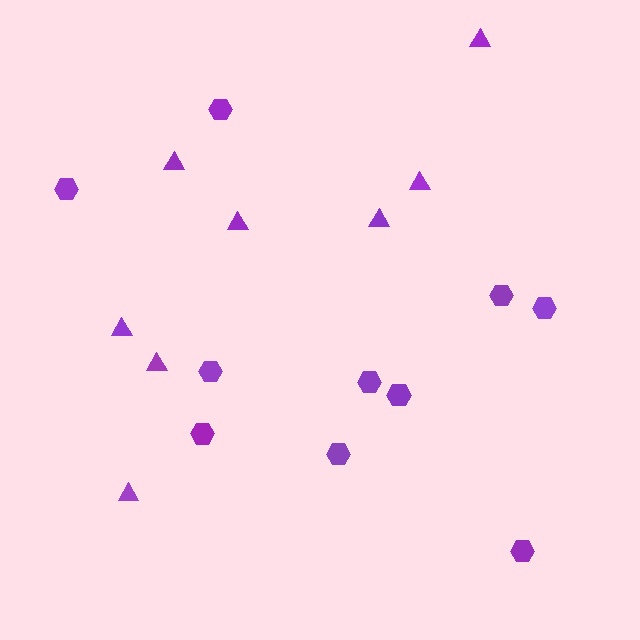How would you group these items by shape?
There are 2 groups: one group of triangles (8) and one group of hexagons (10).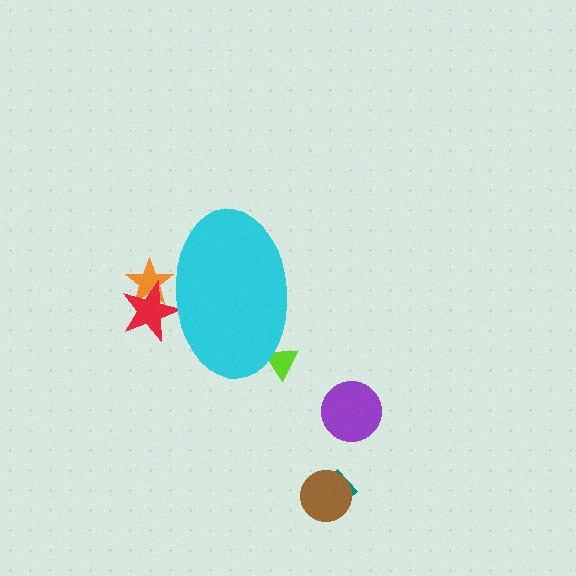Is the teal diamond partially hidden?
No, the teal diamond is fully visible.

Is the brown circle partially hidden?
No, the brown circle is fully visible.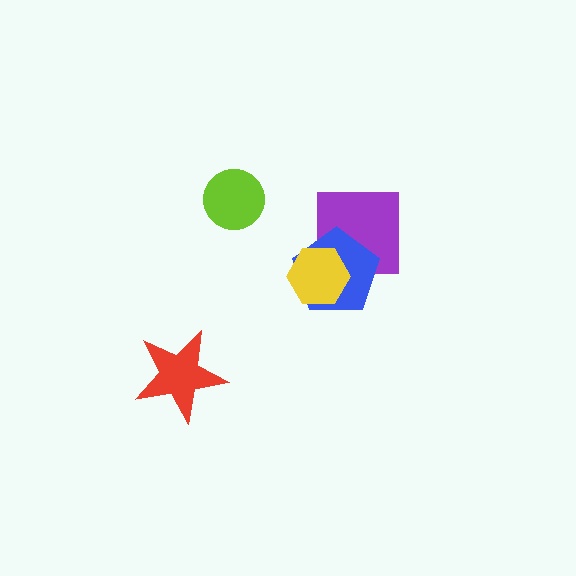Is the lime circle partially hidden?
No, no other shape covers it.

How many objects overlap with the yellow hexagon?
2 objects overlap with the yellow hexagon.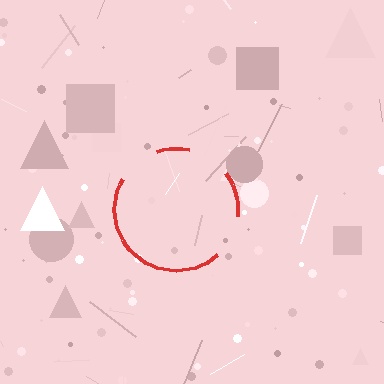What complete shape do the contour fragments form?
The contour fragments form a circle.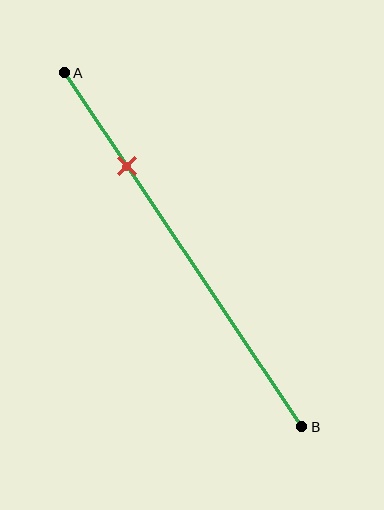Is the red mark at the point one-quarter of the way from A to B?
Yes, the mark is approximately at the one-quarter point.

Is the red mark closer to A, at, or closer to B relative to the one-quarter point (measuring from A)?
The red mark is approximately at the one-quarter point of segment AB.